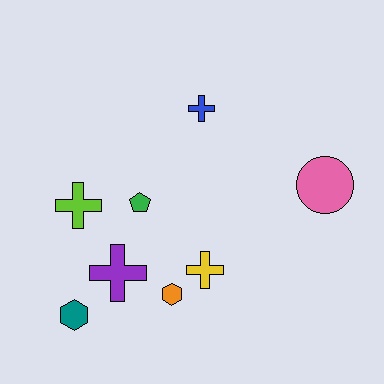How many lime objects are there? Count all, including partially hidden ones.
There is 1 lime object.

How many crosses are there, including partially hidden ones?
There are 4 crosses.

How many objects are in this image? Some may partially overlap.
There are 8 objects.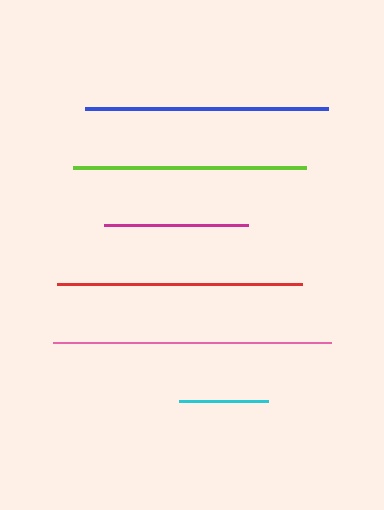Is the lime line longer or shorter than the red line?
The red line is longer than the lime line.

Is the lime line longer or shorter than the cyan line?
The lime line is longer than the cyan line.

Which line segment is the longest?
The pink line is the longest at approximately 278 pixels.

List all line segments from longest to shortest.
From longest to shortest: pink, red, blue, lime, magenta, cyan.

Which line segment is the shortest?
The cyan line is the shortest at approximately 89 pixels.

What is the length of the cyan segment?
The cyan segment is approximately 89 pixels long.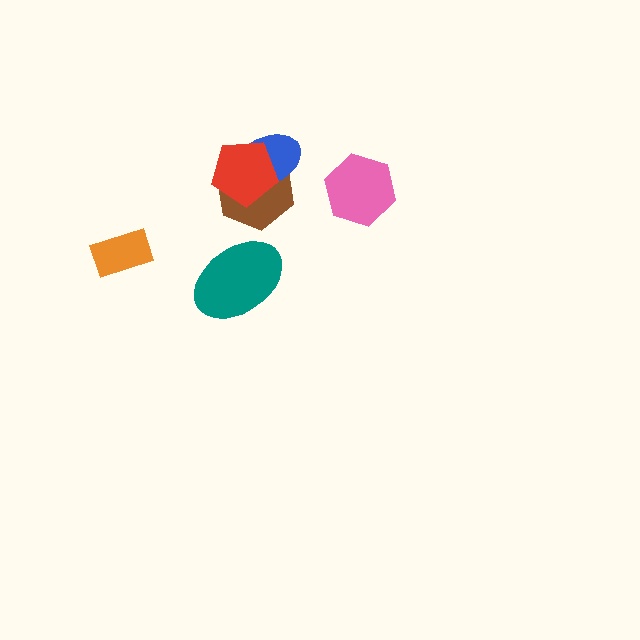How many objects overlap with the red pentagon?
2 objects overlap with the red pentagon.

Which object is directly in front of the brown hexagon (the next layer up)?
The blue ellipse is directly in front of the brown hexagon.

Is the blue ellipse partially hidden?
Yes, it is partially covered by another shape.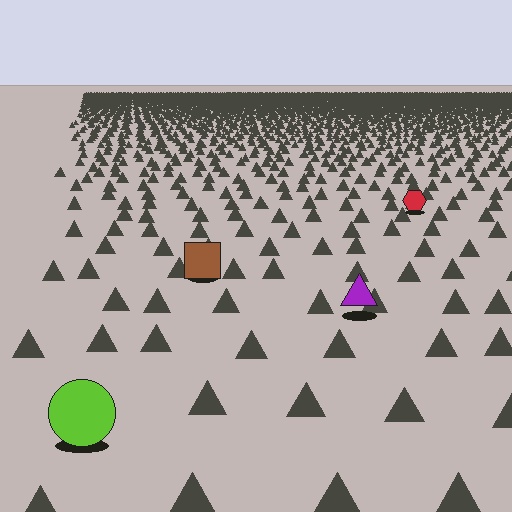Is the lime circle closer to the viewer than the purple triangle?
Yes. The lime circle is closer — you can tell from the texture gradient: the ground texture is coarser near it.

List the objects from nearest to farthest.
From nearest to farthest: the lime circle, the purple triangle, the brown square, the red hexagon.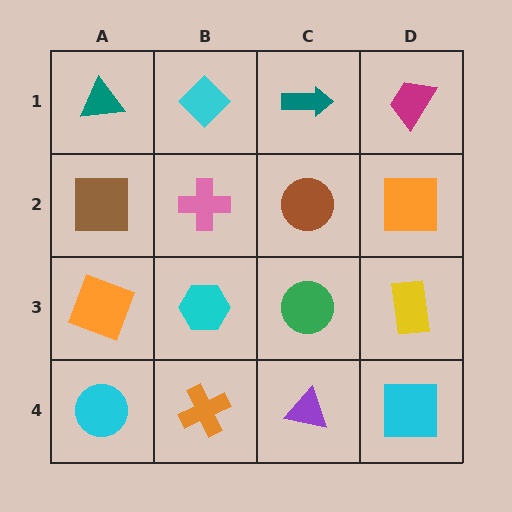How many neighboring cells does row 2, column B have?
4.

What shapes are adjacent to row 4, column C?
A green circle (row 3, column C), an orange cross (row 4, column B), a cyan square (row 4, column D).